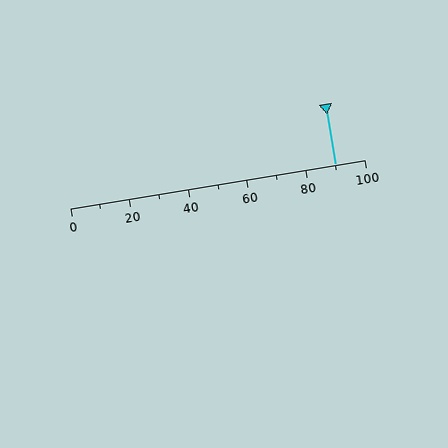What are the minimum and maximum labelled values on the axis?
The axis runs from 0 to 100.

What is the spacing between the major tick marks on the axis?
The major ticks are spaced 20 apart.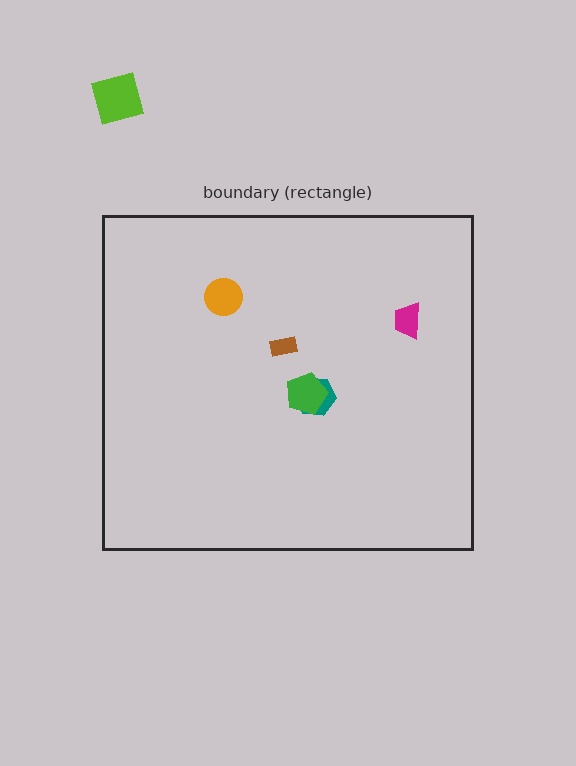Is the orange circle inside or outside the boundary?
Inside.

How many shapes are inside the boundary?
5 inside, 1 outside.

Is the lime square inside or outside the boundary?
Outside.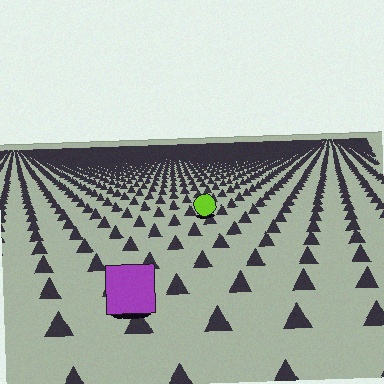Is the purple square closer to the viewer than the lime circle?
Yes. The purple square is closer — you can tell from the texture gradient: the ground texture is coarser near it.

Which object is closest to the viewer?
The purple square is closest. The texture marks near it are larger and more spread out.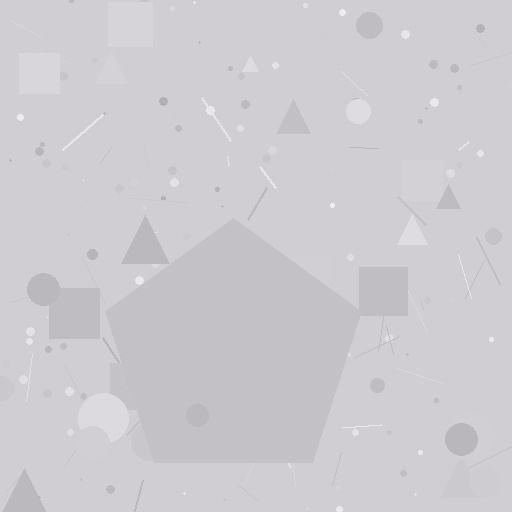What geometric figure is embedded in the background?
A pentagon is embedded in the background.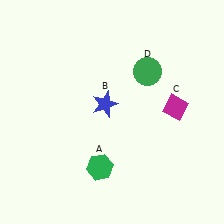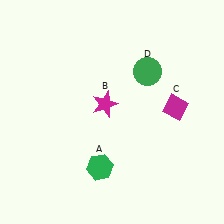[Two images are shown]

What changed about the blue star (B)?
In Image 1, B is blue. In Image 2, it changed to magenta.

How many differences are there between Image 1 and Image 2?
There is 1 difference between the two images.